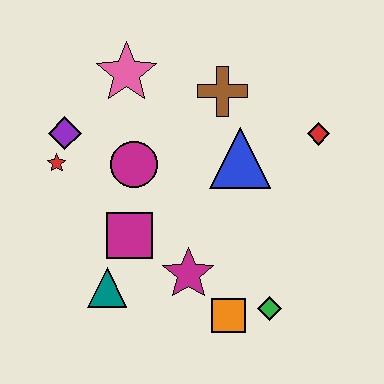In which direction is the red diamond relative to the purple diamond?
The red diamond is to the right of the purple diamond.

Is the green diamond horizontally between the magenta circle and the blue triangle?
No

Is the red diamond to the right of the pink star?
Yes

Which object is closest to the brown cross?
The blue triangle is closest to the brown cross.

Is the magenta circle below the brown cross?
Yes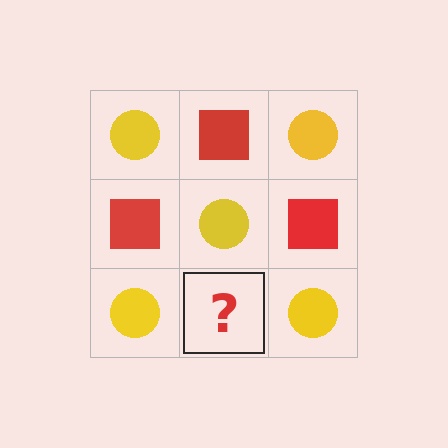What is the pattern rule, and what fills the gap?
The rule is that it alternates yellow circle and red square in a checkerboard pattern. The gap should be filled with a red square.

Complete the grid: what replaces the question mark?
The question mark should be replaced with a red square.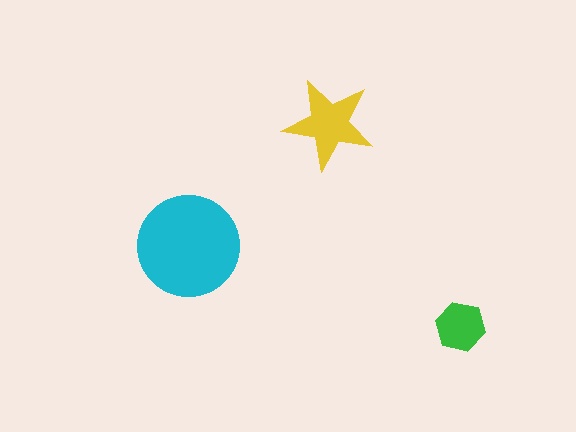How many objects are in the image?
There are 3 objects in the image.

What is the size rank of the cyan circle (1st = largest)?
1st.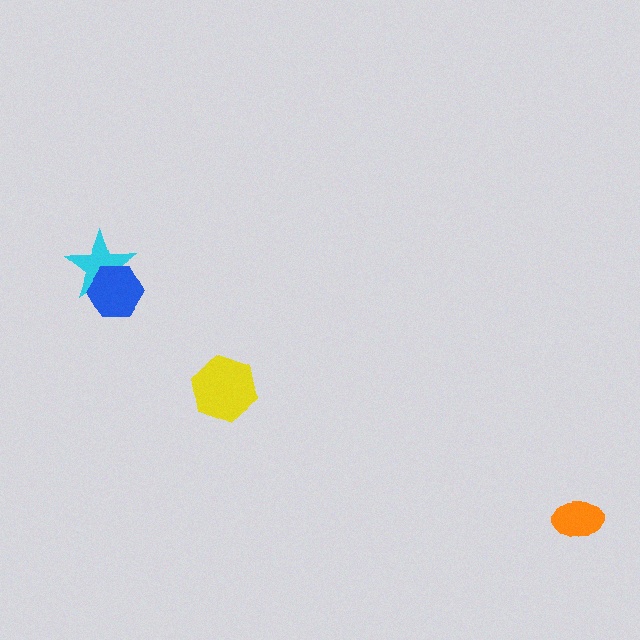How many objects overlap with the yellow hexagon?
0 objects overlap with the yellow hexagon.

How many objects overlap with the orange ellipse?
0 objects overlap with the orange ellipse.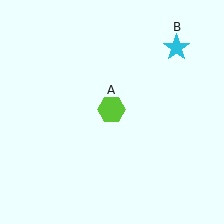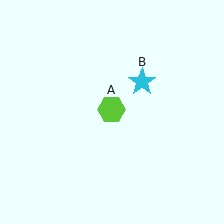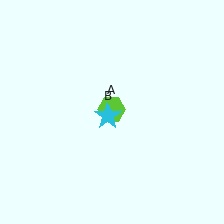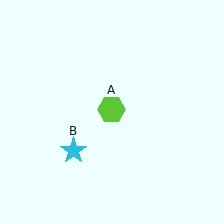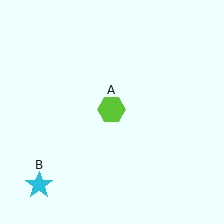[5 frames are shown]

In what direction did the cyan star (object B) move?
The cyan star (object B) moved down and to the left.